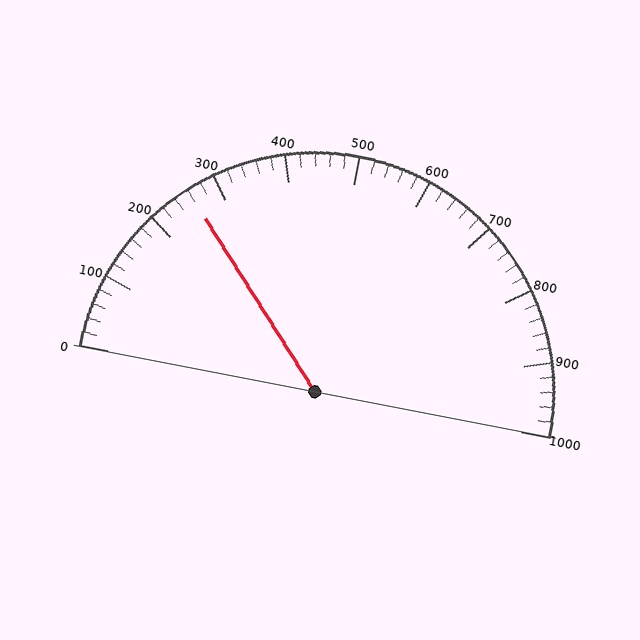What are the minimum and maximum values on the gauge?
The gauge ranges from 0 to 1000.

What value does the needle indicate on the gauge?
The needle indicates approximately 260.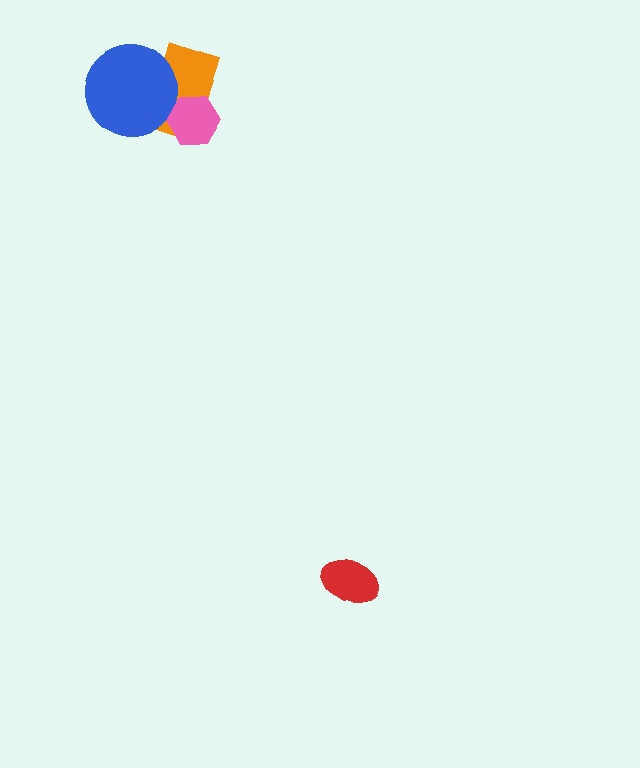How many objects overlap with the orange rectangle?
2 objects overlap with the orange rectangle.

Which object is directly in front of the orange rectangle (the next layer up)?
The blue circle is directly in front of the orange rectangle.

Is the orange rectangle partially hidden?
Yes, it is partially covered by another shape.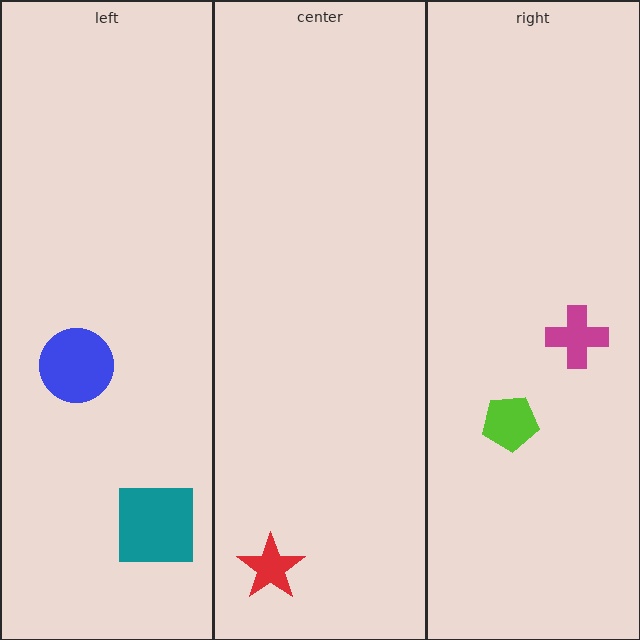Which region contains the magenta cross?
The right region.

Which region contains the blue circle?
The left region.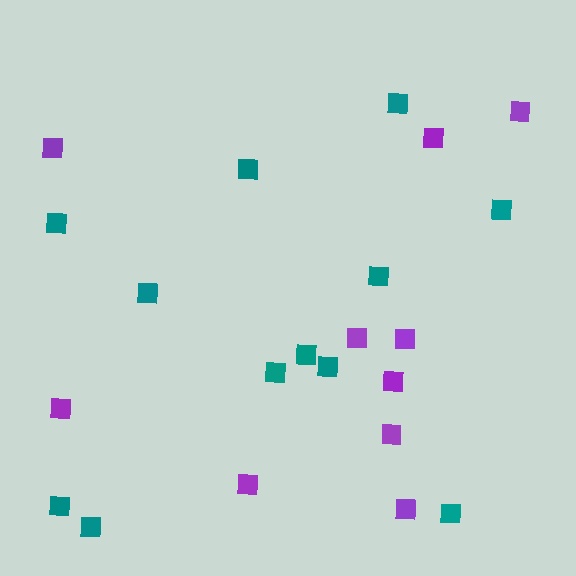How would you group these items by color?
There are 2 groups: one group of purple squares (10) and one group of teal squares (12).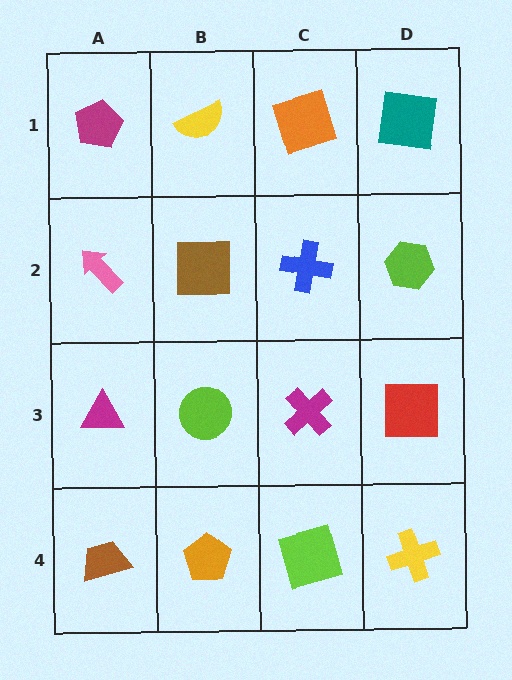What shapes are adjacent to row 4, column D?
A red square (row 3, column D), a lime square (row 4, column C).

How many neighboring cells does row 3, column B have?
4.